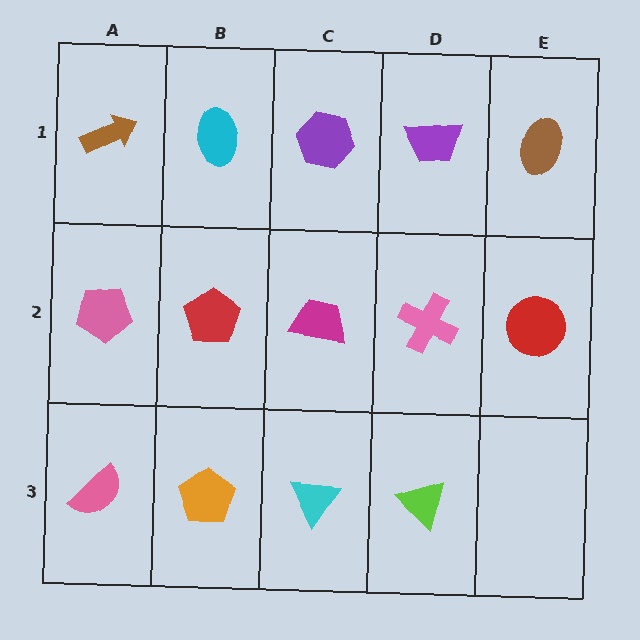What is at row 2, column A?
A pink pentagon.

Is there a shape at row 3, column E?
No, that cell is empty.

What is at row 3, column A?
A pink semicircle.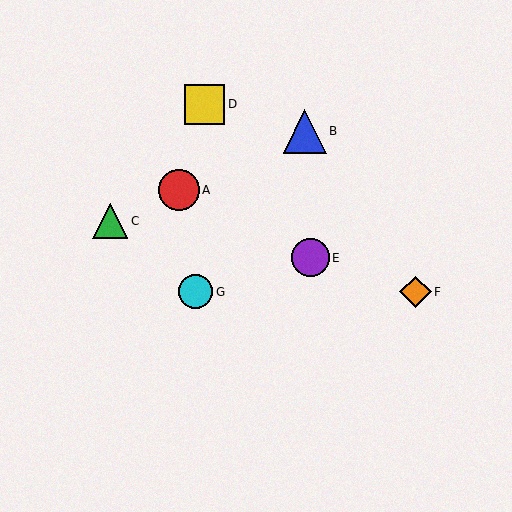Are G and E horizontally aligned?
No, G is at y≈292 and E is at y≈258.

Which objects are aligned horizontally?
Objects F, G are aligned horizontally.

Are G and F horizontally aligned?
Yes, both are at y≈292.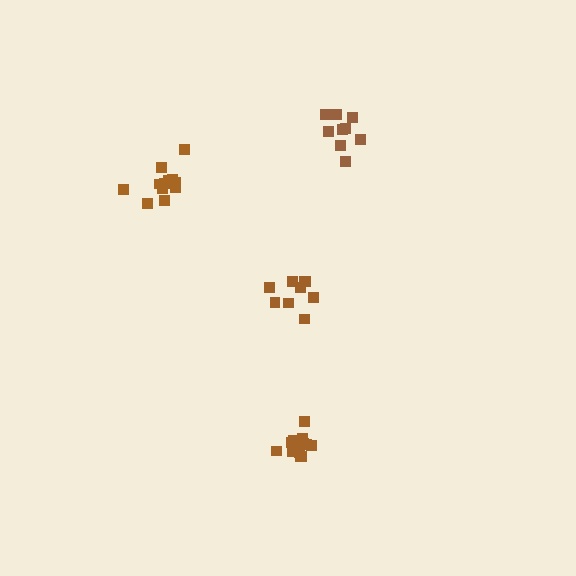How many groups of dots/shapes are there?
There are 4 groups.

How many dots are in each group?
Group 1: 9 dots, Group 2: 13 dots, Group 3: 9 dots, Group 4: 14 dots (45 total).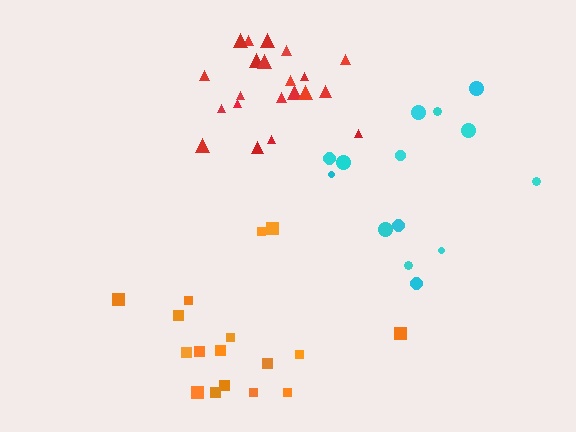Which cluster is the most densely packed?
Red.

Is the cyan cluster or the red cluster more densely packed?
Red.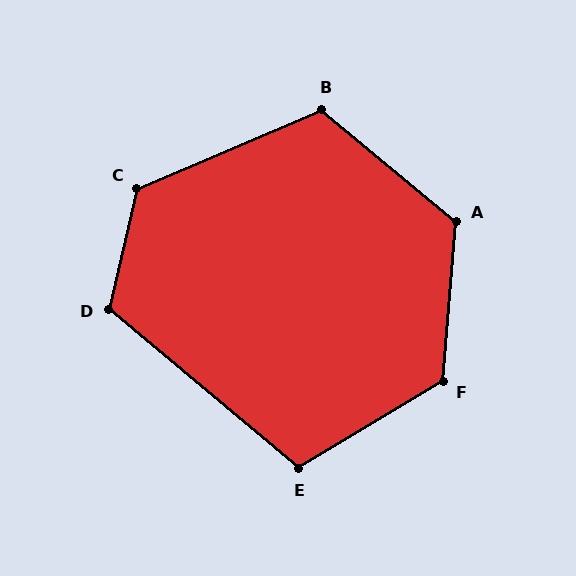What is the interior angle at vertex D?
Approximately 117 degrees (obtuse).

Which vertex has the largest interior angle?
C, at approximately 126 degrees.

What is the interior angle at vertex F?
Approximately 126 degrees (obtuse).